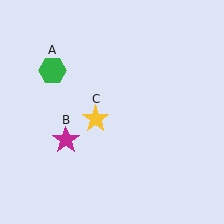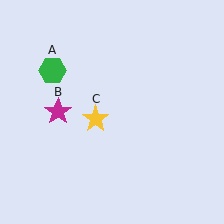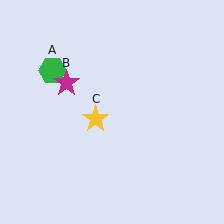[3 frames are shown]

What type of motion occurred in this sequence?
The magenta star (object B) rotated clockwise around the center of the scene.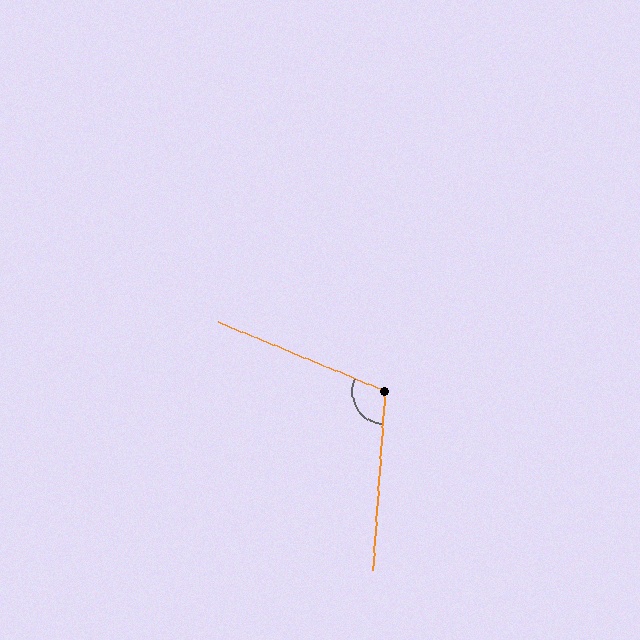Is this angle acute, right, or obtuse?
It is obtuse.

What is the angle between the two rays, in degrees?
Approximately 109 degrees.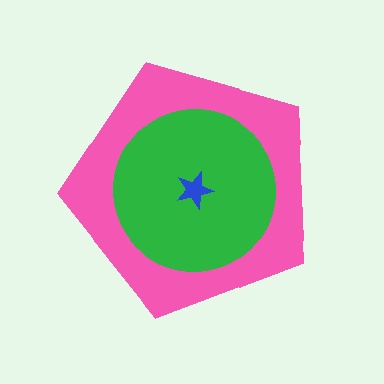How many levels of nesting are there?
3.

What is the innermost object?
The blue star.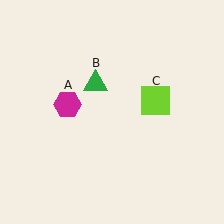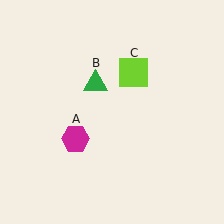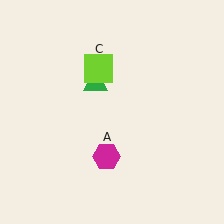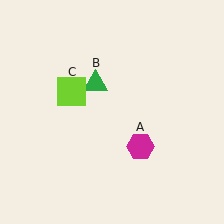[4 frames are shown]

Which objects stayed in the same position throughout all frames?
Green triangle (object B) remained stationary.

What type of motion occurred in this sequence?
The magenta hexagon (object A), lime square (object C) rotated counterclockwise around the center of the scene.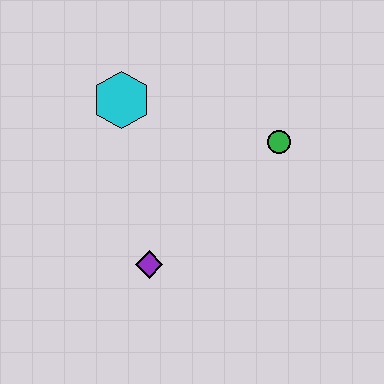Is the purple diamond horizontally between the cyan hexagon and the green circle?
Yes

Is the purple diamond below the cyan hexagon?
Yes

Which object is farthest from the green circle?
The purple diamond is farthest from the green circle.